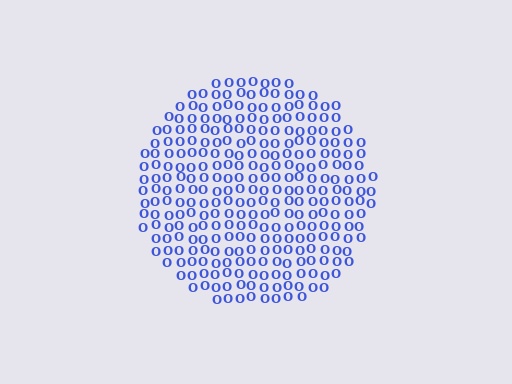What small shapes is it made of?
It is made of small letter O's.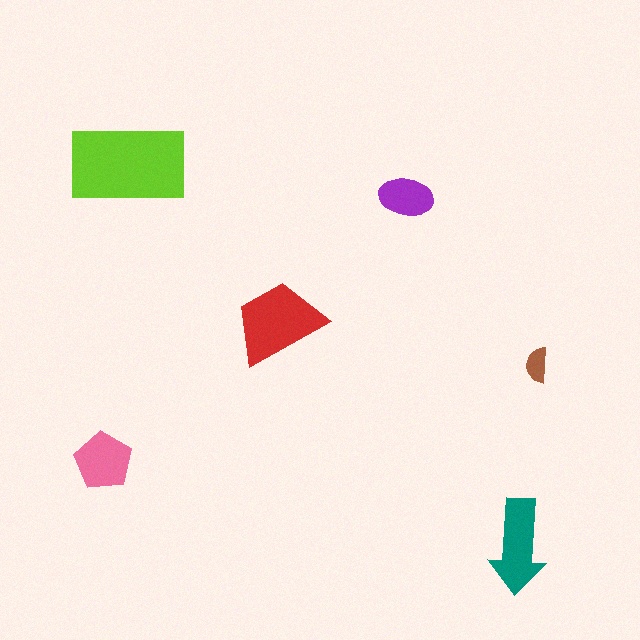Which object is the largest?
The lime rectangle.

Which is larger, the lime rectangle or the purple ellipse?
The lime rectangle.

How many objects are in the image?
There are 6 objects in the image.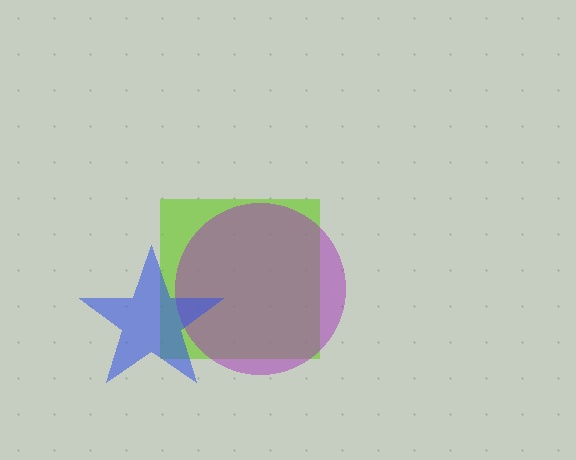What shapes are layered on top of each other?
The layered shapes are: a lime square, a purple circle, a blue star.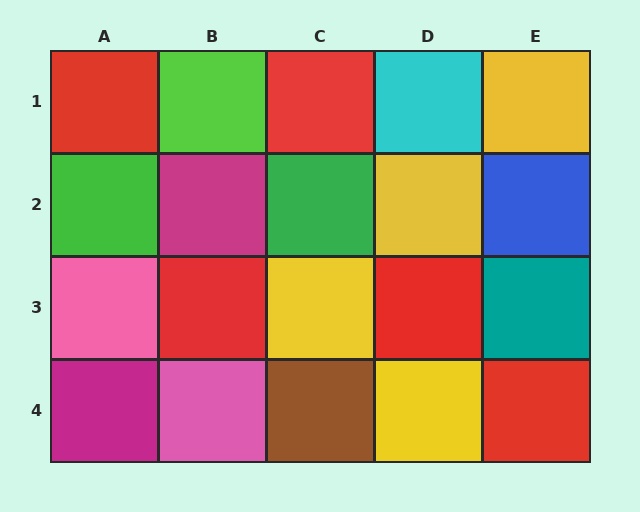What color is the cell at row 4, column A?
Magenta.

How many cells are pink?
2 cells are pink.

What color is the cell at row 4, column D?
Yellow.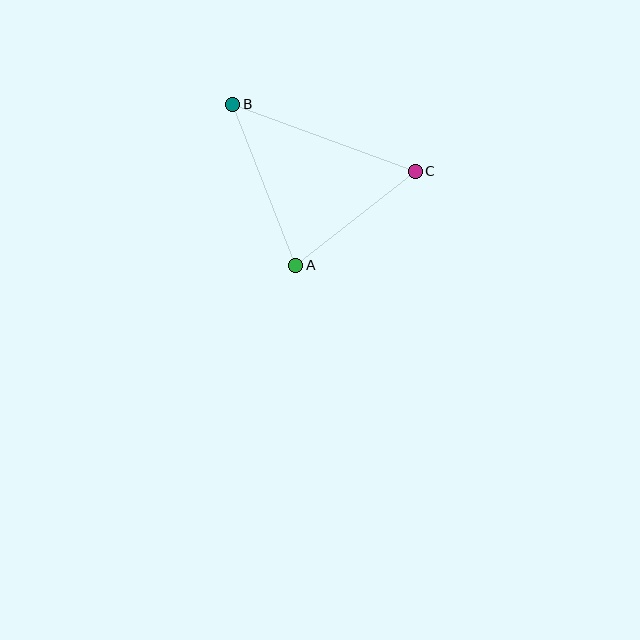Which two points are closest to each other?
Points A and C are closest to each other.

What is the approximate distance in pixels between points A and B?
The distance between A and B is approximately 173 pixels.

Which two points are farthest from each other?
Points B and C are farthest from each other.